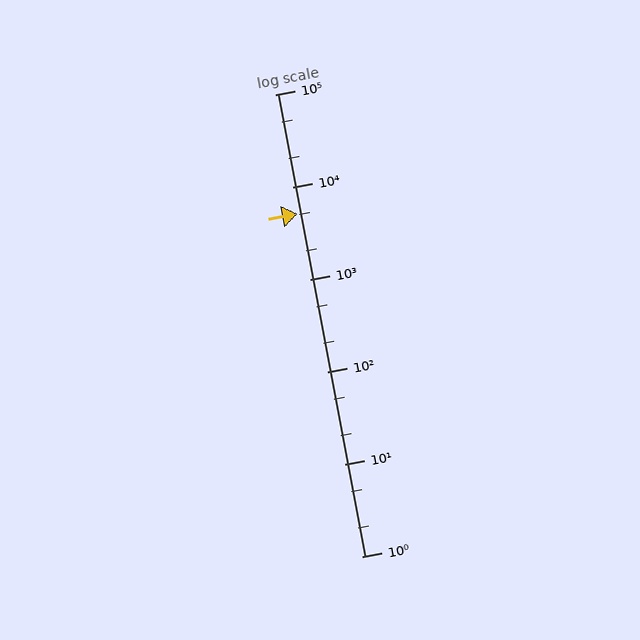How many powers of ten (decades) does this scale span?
The scale spans 5 decades, from 1 to 100000.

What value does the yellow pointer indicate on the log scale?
The pointer indicates approximately 5100.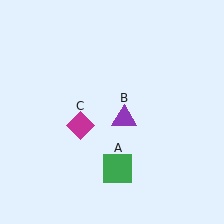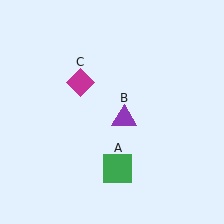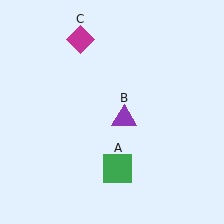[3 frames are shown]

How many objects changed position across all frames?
1 object changed position: magenta diamond (object C).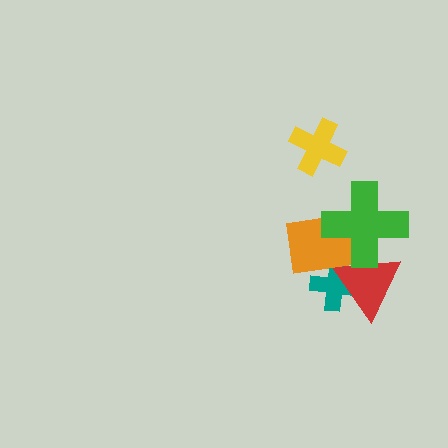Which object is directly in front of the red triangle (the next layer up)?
The orange rectangle is directly in front of the red triangle.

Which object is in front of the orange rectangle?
The green cross is in front of the orange rectangle.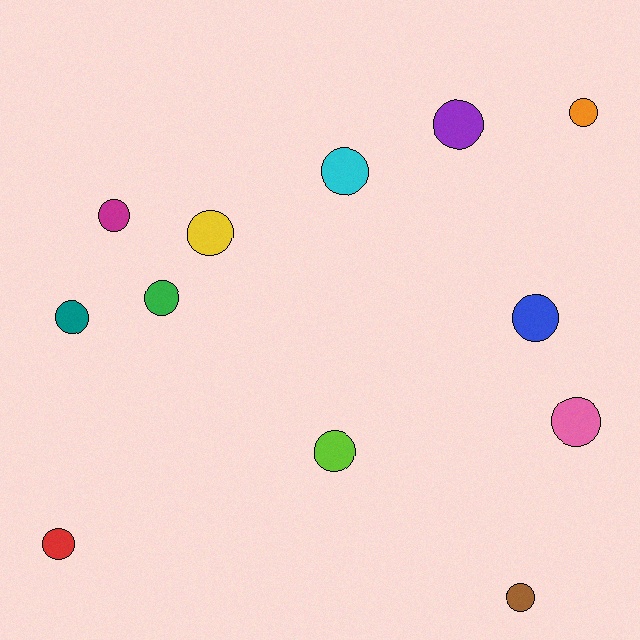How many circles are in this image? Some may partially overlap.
There are 12 circles.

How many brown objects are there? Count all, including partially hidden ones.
There is 1 brown object.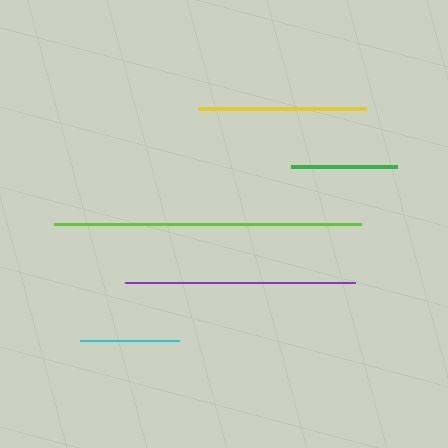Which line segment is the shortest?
The cyan line is the shortest at approximately 99 pixels.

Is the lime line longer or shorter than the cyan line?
The lime line is longer than the cyan line.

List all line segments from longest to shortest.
From longest to shortest: lime, purple, yellow, green, cyan.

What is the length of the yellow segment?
The yellow segment is approximately 168 pixels long.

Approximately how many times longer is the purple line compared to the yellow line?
The purple line is approximately 1.4 times the length of the yellow line.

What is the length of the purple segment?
The purple segment is approximately 231 pixels long.